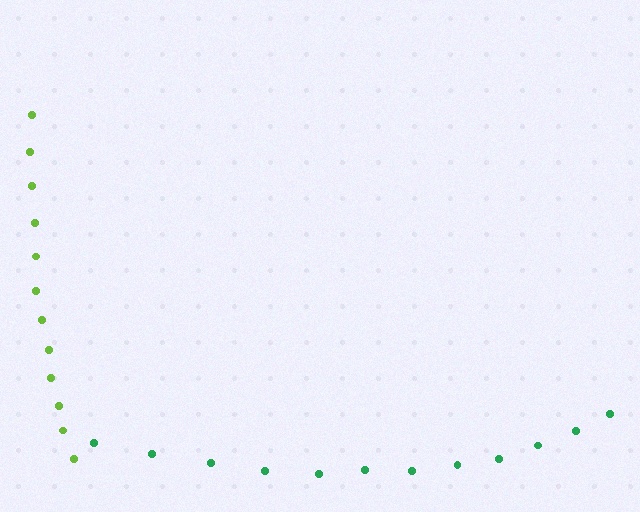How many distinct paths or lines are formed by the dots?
There are 2 distinct paths.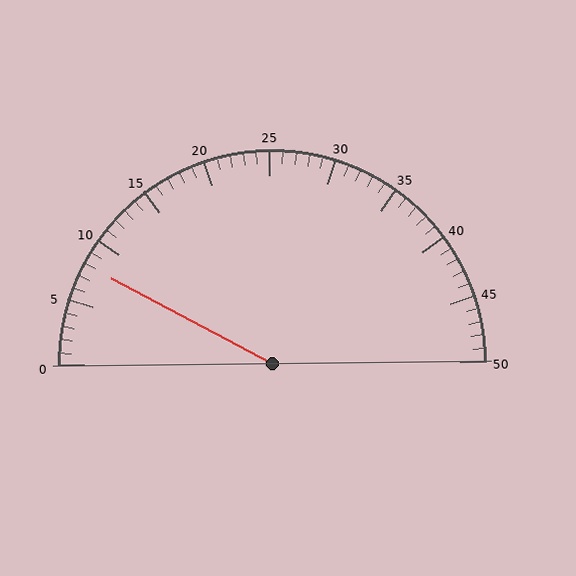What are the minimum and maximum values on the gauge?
The gauge ranges from 0 to 50.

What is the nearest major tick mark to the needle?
The nearest major tick mark is 10.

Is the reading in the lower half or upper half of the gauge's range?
The reading is in the lower half of the range (0 to 50).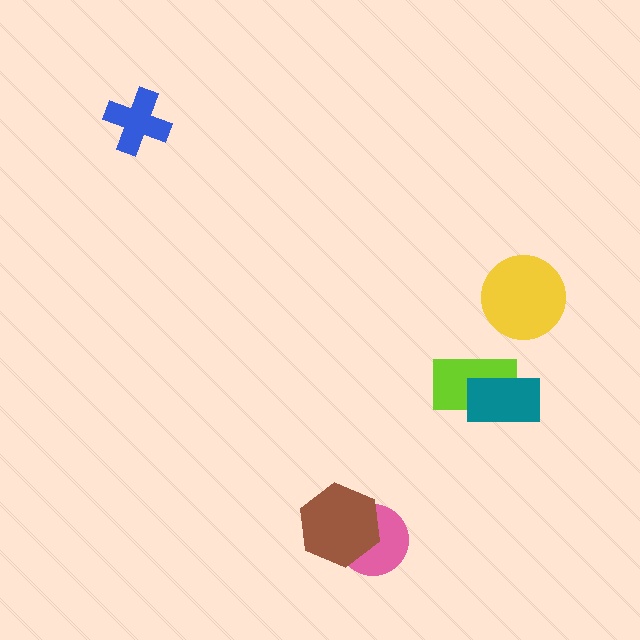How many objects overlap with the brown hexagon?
1 object overlaps with the brown hexagon.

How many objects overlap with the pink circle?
1 object overlaps with the pink circle.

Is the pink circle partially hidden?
Yes, it is partially covered by another shape.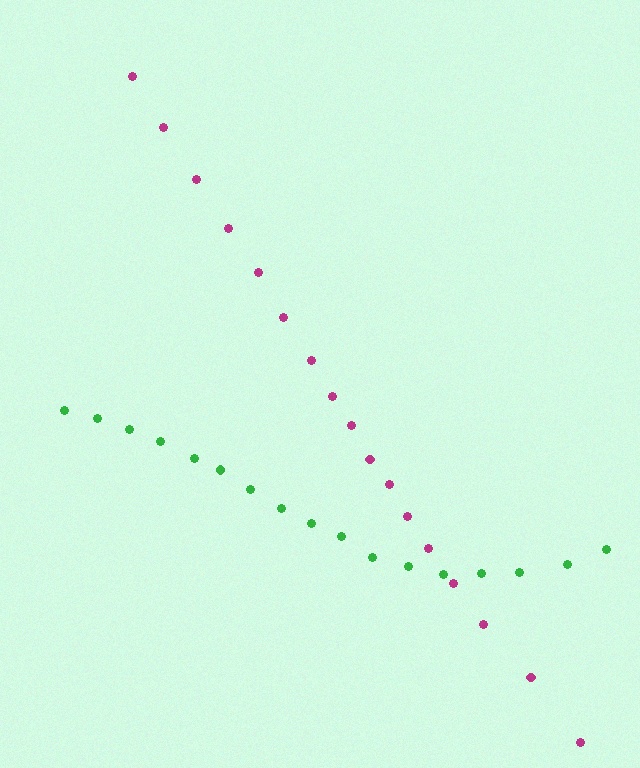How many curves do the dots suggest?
There are 2 distinct paths.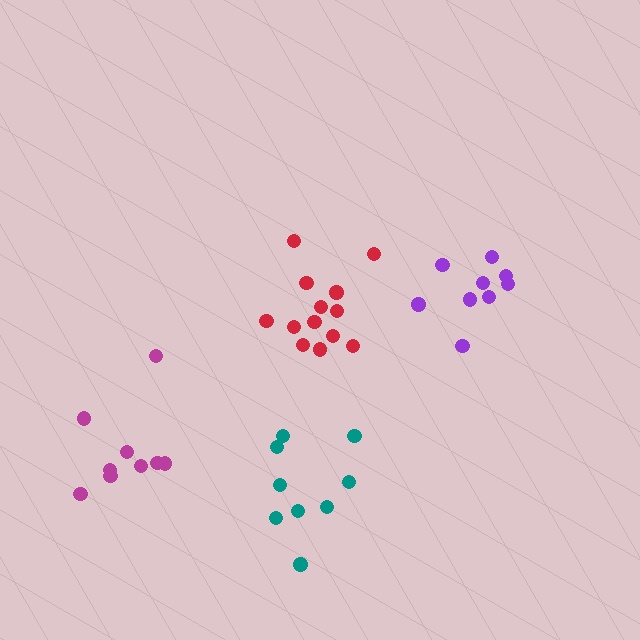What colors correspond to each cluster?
The clusters are colored: red, purple, teal, magenta.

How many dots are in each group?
Group 1: 13 dots, Group 2: 9 dots, Group 3: 9 dots, Group 4: 10 dots (41 total).